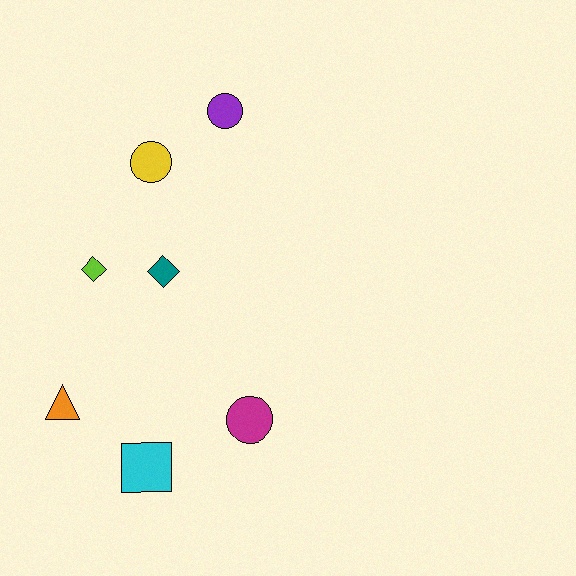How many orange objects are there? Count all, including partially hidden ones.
There is 1 orange object.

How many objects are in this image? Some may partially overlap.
There are 7 objects.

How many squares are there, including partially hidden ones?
There is 1 square.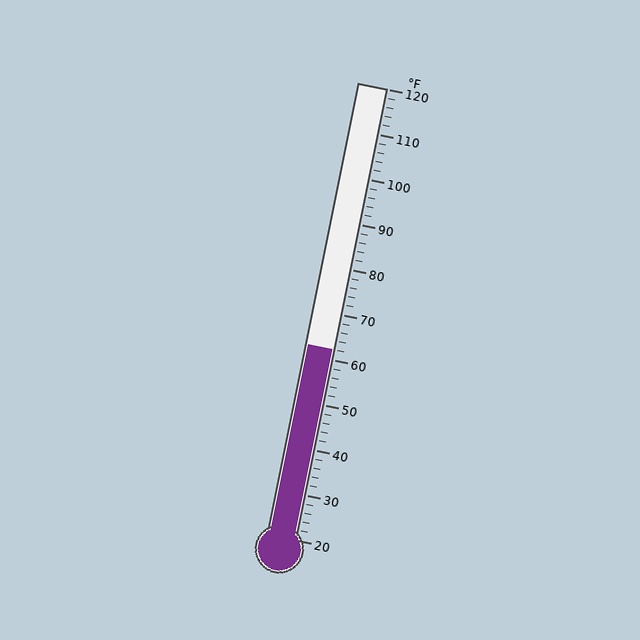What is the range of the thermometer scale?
The thermometer scale ranges from 20°F to 120°F.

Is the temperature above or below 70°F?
The temperature is below 70°F.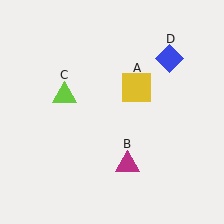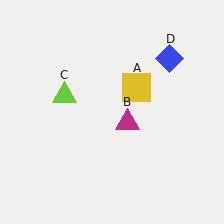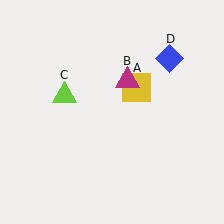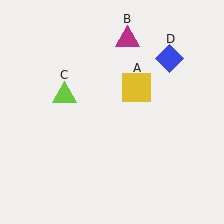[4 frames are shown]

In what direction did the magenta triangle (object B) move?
The magenta triangle (object B) moved up.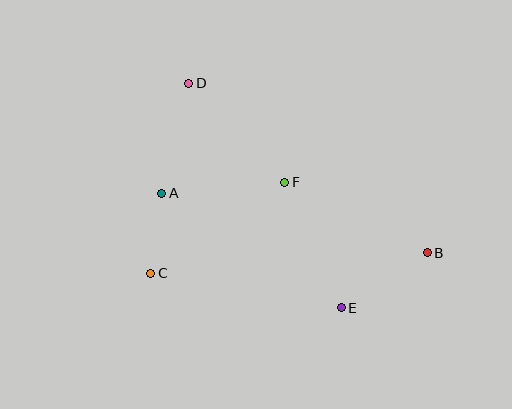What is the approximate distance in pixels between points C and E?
The distance between C and E is approximately 193 pixels.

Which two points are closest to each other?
Points A and C are closest to each other.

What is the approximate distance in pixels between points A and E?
The distance between A and E is approximately 213 pixels.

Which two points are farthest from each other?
Points B and D are farthest from each other.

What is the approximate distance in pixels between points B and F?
The distance between B and F is approximately 159 pixels.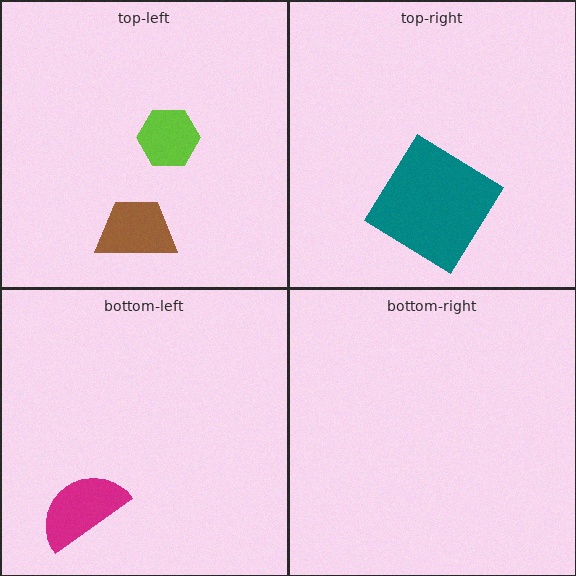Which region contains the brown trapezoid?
The top-left region.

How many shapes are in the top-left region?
2.